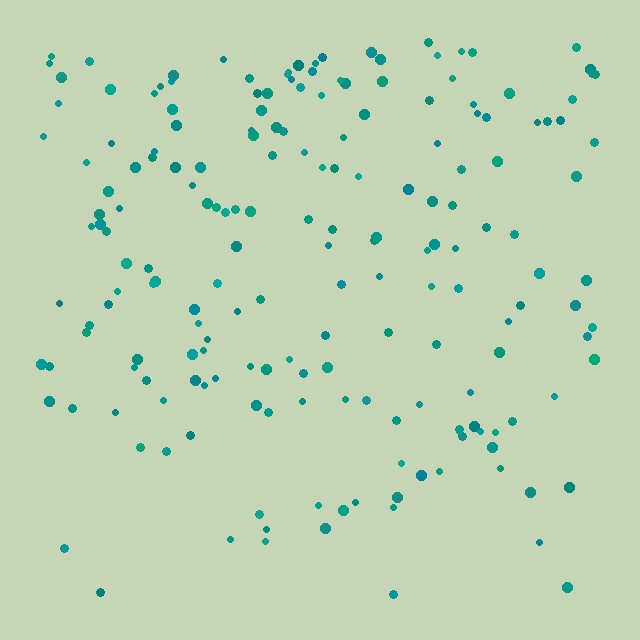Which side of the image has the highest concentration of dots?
The top.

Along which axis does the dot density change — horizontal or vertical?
Vertical.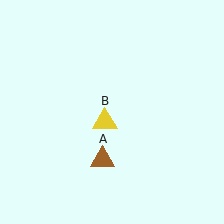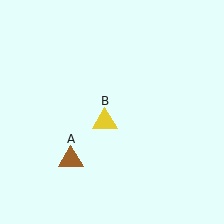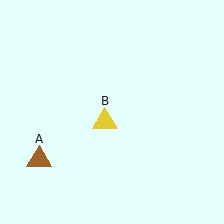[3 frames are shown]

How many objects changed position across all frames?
1 object changed position: brown triangle (object A).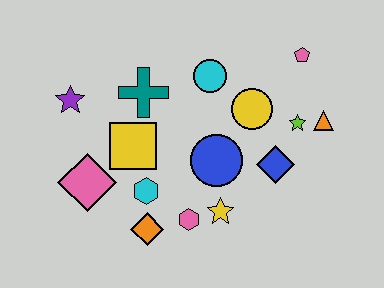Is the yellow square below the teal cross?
Yes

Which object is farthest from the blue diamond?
The purple star is farthest from the blue diamond.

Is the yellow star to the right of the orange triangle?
No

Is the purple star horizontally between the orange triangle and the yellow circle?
No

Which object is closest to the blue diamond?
The lime star is closest to the blue diamond.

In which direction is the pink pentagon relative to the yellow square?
The pink pentagon is to the right of the yellow square.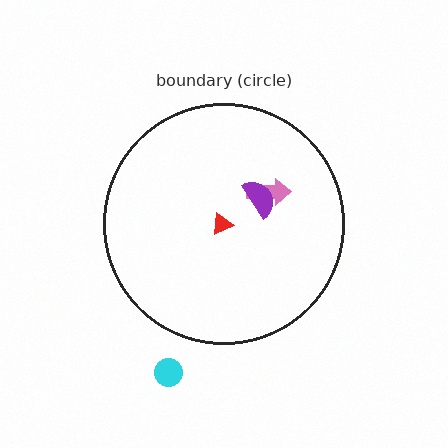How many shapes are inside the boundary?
3 inside, 1 outside.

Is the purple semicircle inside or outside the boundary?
Inside.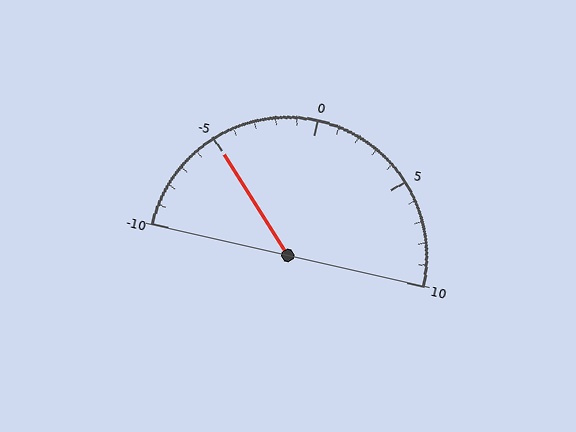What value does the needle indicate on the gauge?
The needle indicates approximately -5.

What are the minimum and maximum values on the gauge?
The gauge ranges from -10 to 10.